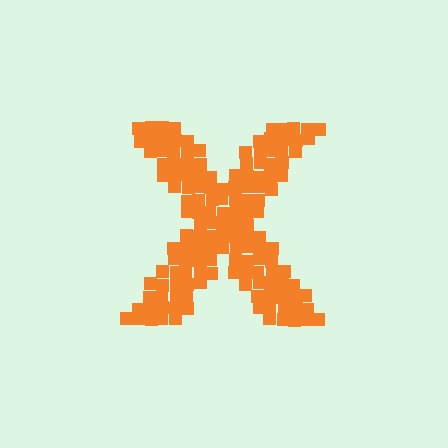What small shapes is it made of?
It is made of small squares.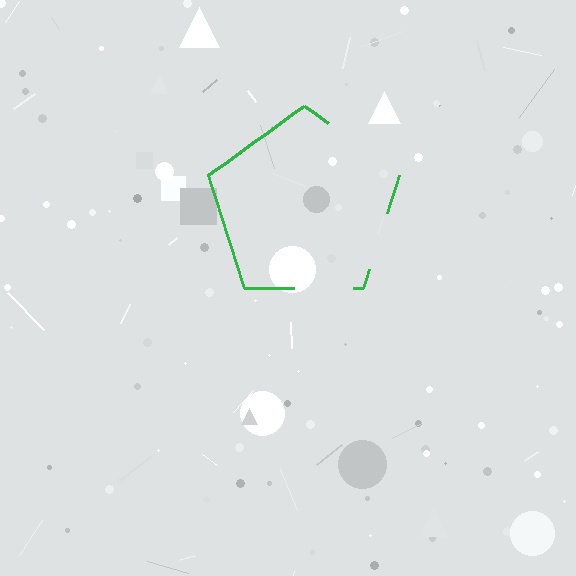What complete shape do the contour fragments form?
The contour fragments form a pentagon.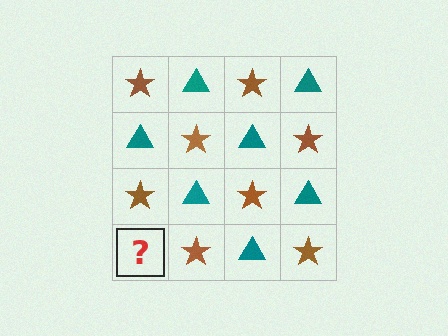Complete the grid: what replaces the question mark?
The question mark should be replaced with a teal triangle.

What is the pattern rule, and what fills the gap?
The rule is that it alternates brown star and teal triangle in a checkerboard pattern. The gap should be filled with a teal triangle.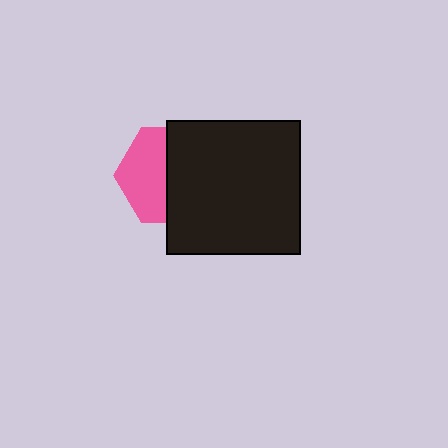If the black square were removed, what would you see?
You would see the complete pink hexagon.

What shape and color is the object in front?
The object in front is a black square.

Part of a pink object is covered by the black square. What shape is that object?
It is a hexagon.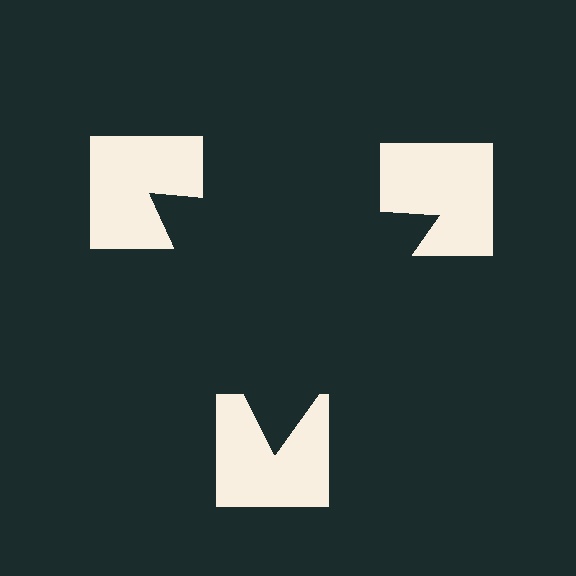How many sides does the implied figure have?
3 sides.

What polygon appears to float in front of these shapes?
An illusory triangle — its edges are inferred from the aligned wedge cuts in the notched squares, not physically drawn.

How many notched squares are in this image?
There are 3 — one at each vertex of the illusory triangle.